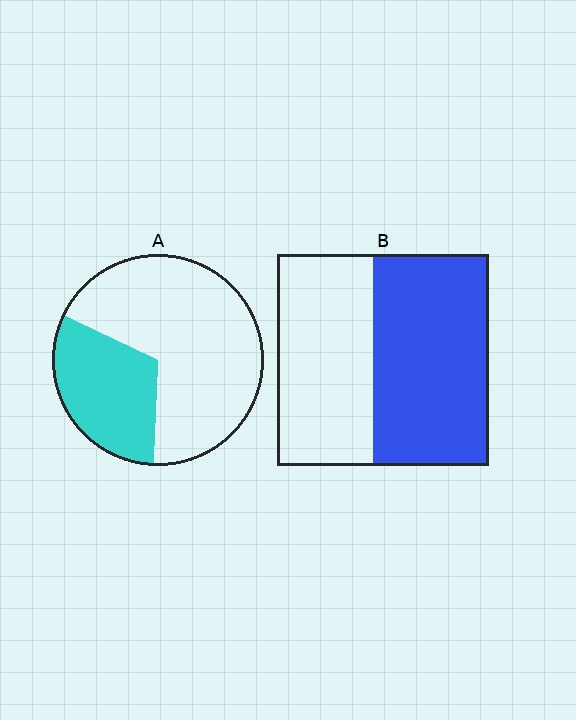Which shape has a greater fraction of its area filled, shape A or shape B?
Shape B.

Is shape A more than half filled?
No.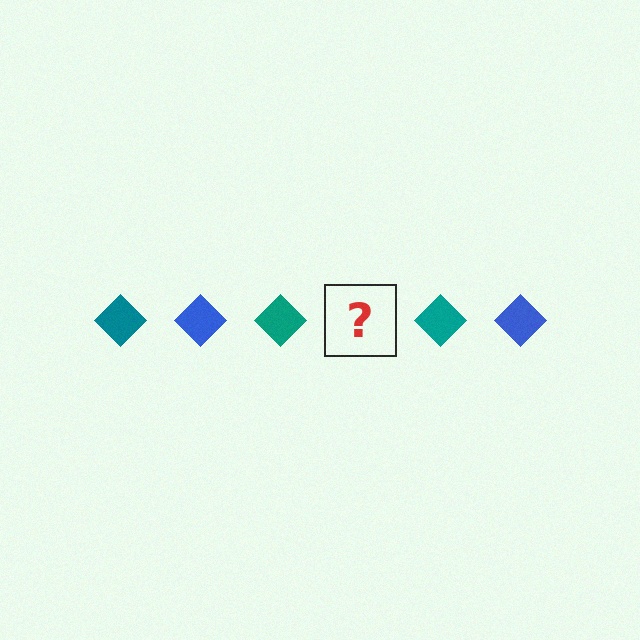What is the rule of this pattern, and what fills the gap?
The rule is that the pattern cycles through teal, blue diamonds. The gap should be filled with a blue diamond.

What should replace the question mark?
The question mark should be replaced with a blue diamond.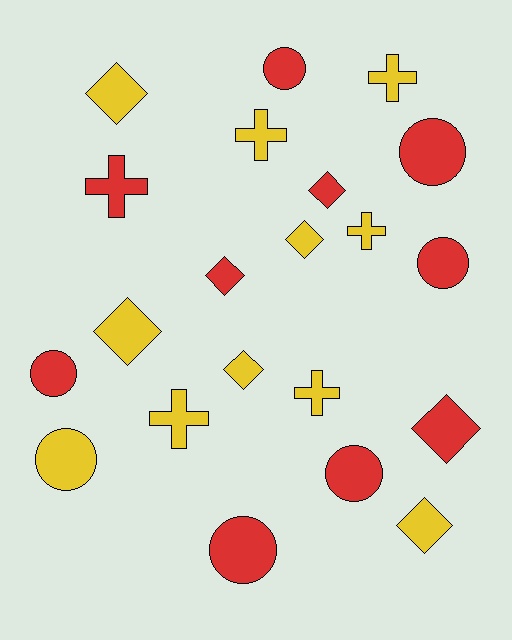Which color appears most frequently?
Yellow, with 11 objects.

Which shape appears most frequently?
Diamond, with 8 objects.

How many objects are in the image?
There are 21 objects.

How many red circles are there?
There are 6 red circles.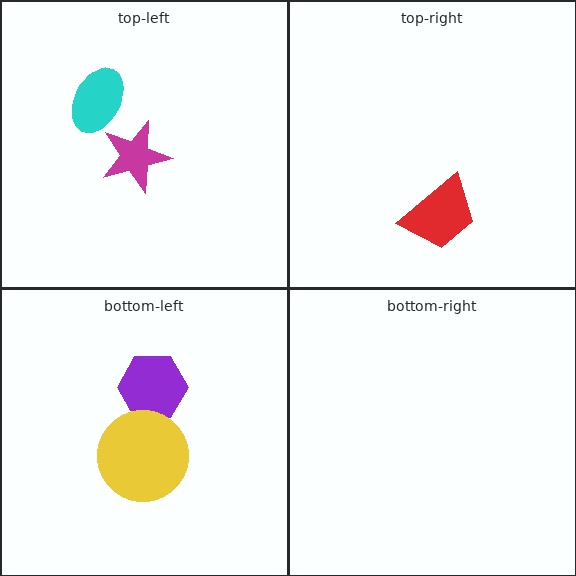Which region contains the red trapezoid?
The top-right region.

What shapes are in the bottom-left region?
The purple hexagon, the yellow circle.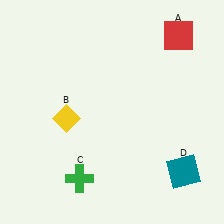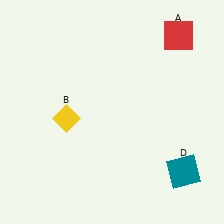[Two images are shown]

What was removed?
The green cross (C) was removed in Image 2.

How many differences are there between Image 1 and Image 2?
There is 1 difference between the two images.